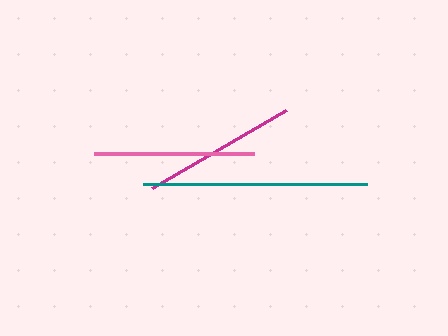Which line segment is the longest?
The teal line is the longest at approximately 224 pixels.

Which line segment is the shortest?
The magenta line is the shortest at approximately 155 pixels.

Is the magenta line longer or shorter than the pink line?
The pink line is longer than the magenta line.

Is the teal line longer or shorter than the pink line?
The teal line is longer than the pink line.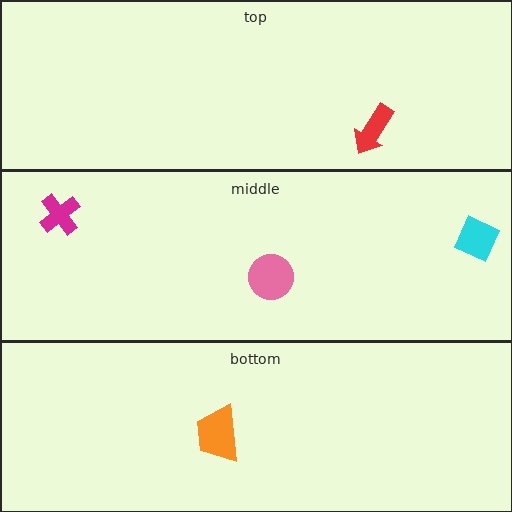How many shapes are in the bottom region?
1.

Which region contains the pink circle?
The middle region.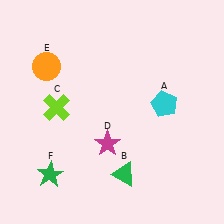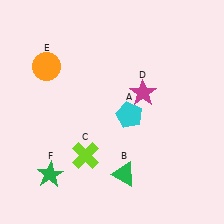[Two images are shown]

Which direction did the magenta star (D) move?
The magenta star (D) moved up.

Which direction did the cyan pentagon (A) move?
The cyan pentagon (A) moved left.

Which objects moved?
The objects that moved are: the cyan pentagon (A), the lime cross (C), the magenta star (D).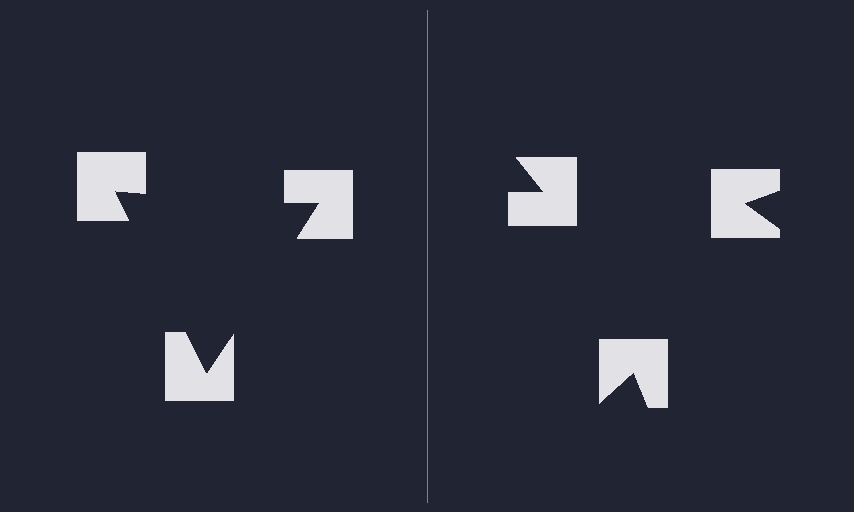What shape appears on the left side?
An illusory triangle.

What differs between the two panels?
The notched squares are positioned identically on both sides; only the wedge orientations differ. On the left they align to a triangle; on the right they are misaligned.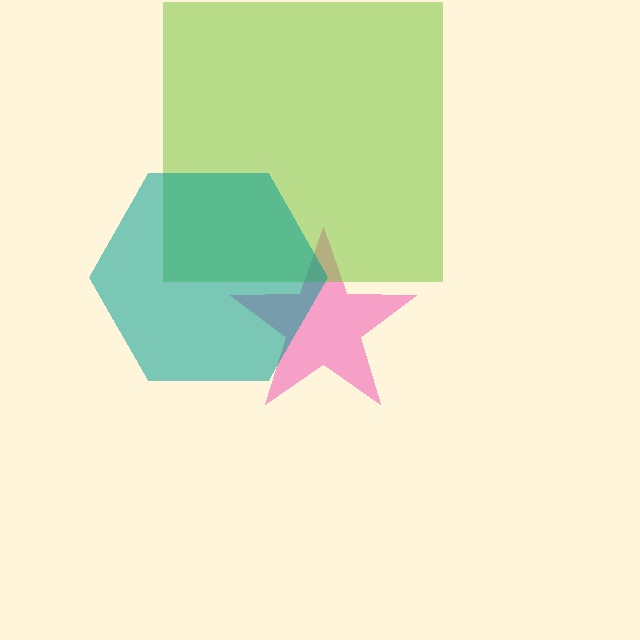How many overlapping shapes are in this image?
There are 3 overlapping shapes in the image.